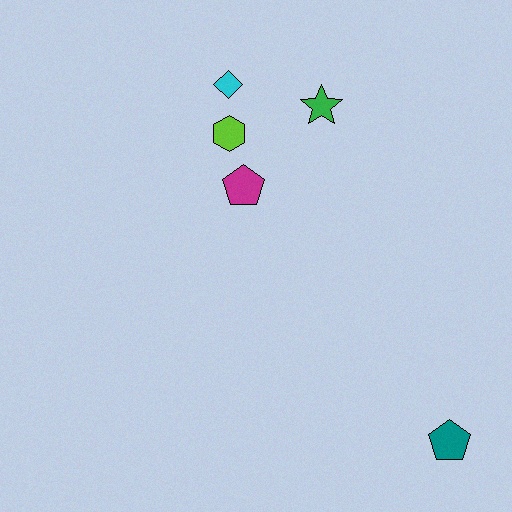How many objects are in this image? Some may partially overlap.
There are 5 objects.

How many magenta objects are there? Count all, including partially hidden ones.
There is 1 magenta object.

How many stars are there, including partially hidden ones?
There is 1 star.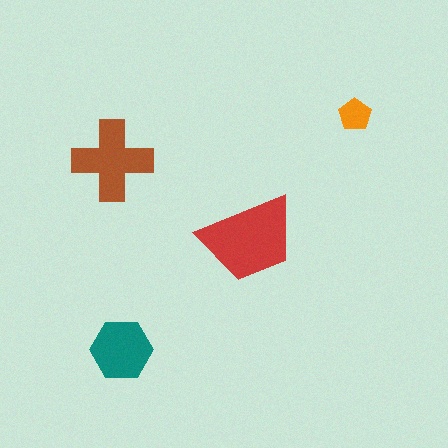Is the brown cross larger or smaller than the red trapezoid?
Smaller.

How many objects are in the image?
There are 4 objects in the image.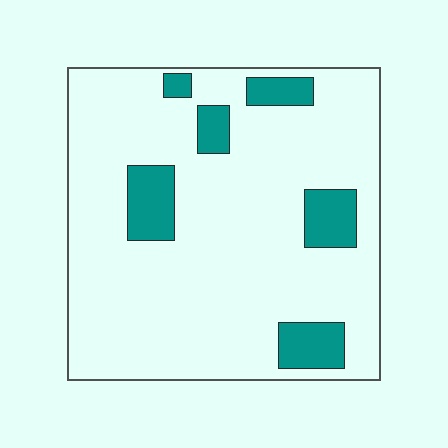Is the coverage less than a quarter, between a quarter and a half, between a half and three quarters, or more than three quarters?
Less than a quarter.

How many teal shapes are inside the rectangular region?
6.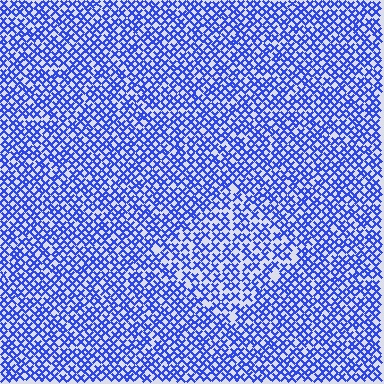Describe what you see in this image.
The image contains small blue elements arranged at two different densities. A diamond-shaped region is visible where the elements are less densely packed than the surrounding area.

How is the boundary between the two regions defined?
The boundary is defined by a change in element density (approximately 1.4x ratio). All elements are the same color, size, and shape.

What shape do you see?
I see a diamond.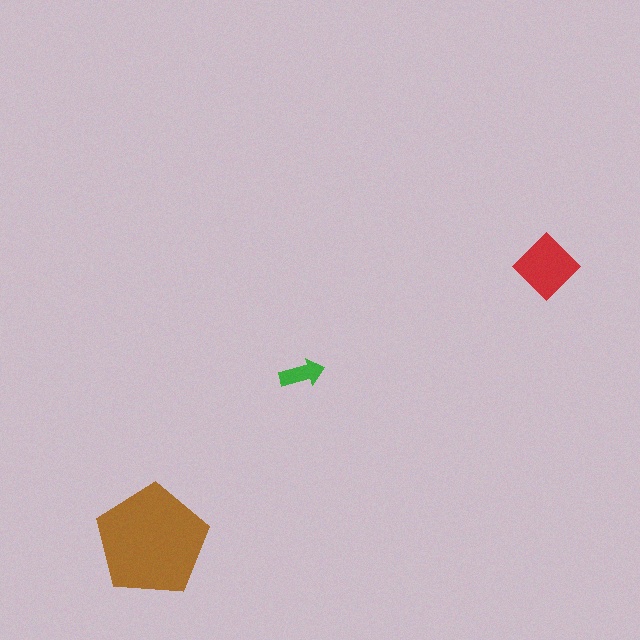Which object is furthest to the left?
The brown pentagon is leftmost.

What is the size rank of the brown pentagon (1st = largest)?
1st.